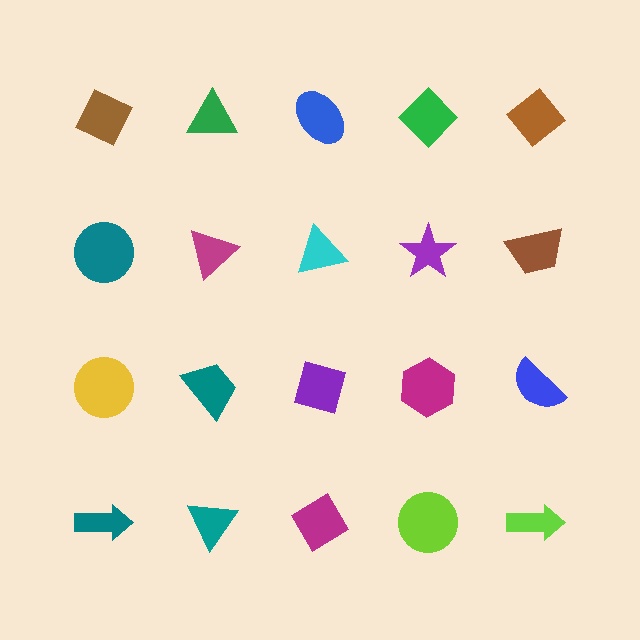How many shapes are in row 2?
5 shapes.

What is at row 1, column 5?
A brown diamond.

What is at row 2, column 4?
A purple star.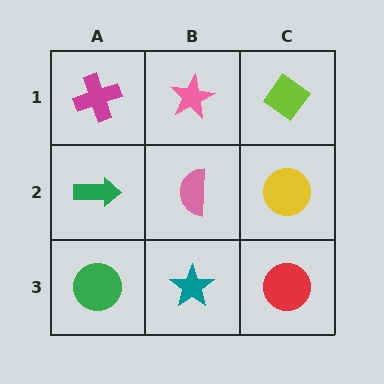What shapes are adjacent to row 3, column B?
A pink semicircle (row 2, column B), a green circle (row 3, column A), a red circle (row 3, column C).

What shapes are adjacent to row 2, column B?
A pink star (row 1, column B), a teal star (row 3, column B), a green arrow (row 2, column A), a yellow circle (row 2, column C).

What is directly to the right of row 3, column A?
A teal star.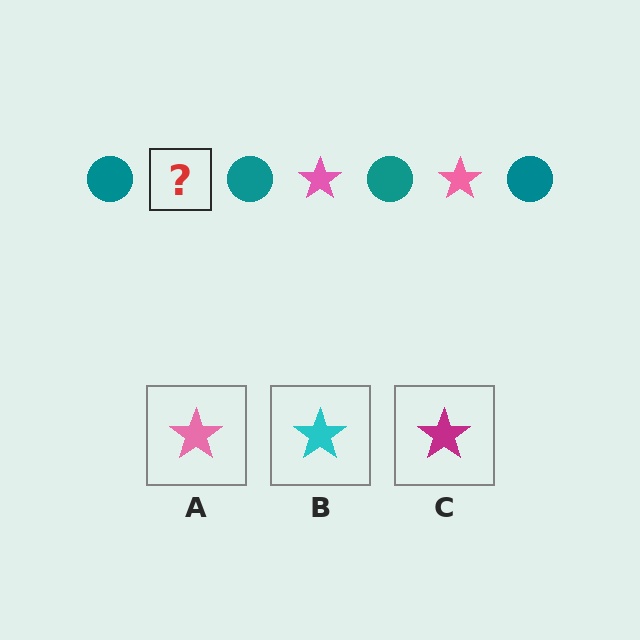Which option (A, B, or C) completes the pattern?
A.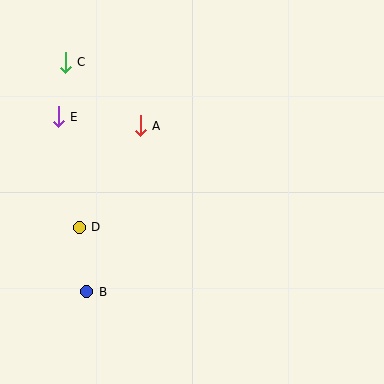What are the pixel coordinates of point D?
Point D is at (79, 227).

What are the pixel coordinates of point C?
Point C is at (65, 62).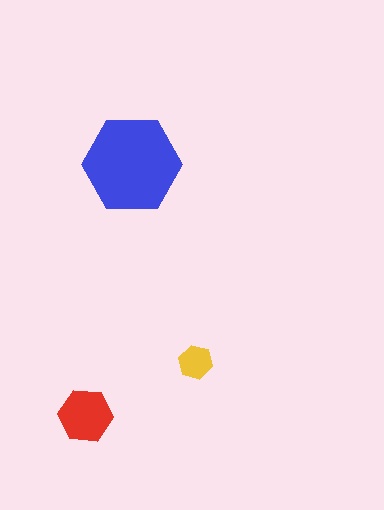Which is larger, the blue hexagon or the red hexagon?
The blue one.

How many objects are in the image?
There are 3 objects in the image.